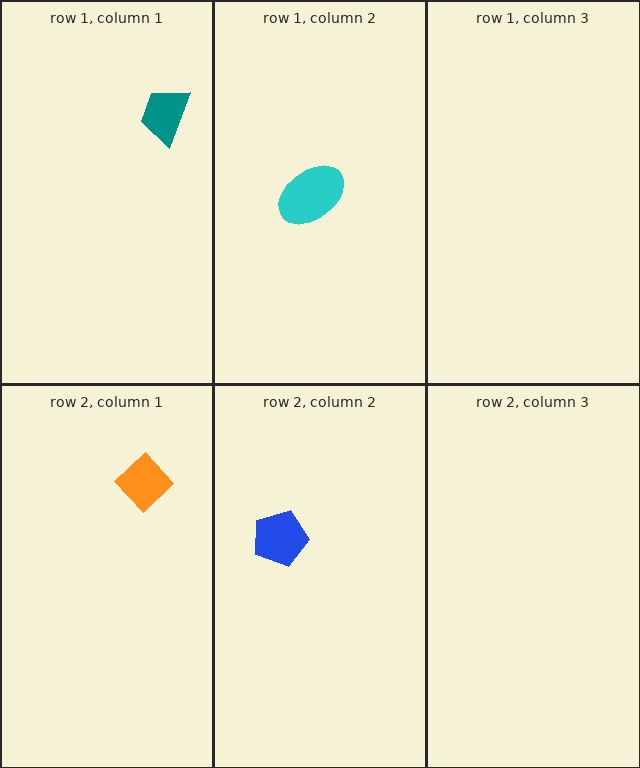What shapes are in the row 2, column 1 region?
The orange diamond.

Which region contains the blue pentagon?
The row 2, column 2 region.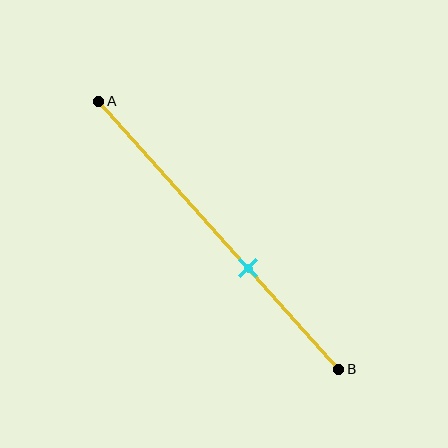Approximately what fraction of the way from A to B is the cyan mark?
The cyan mark is approximately 60% of the way from A to B.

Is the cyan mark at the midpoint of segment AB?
No, the mark is at about 60% from A, not at the 50% midpoint.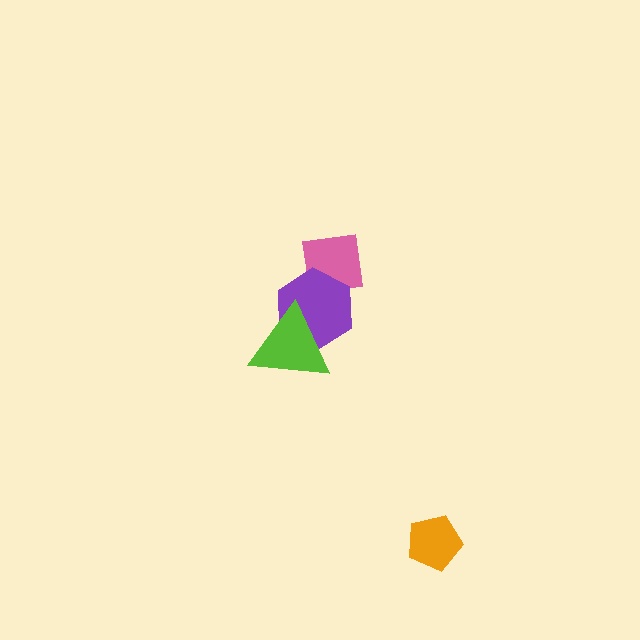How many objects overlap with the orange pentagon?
0 objects overlap with the orange pentagon.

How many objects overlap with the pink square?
1 object overlaps with the pink square.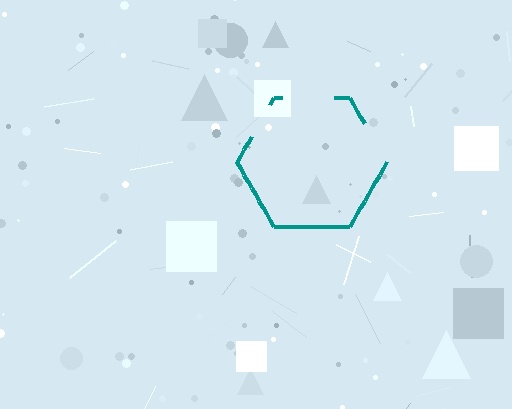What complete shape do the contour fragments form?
The contour fragments form a hexagon.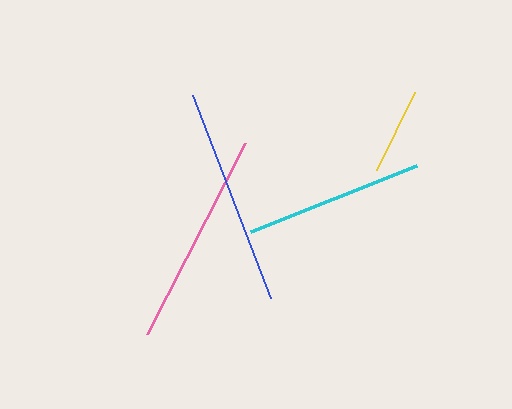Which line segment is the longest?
The blue line is the longest at approximately 217 pixels.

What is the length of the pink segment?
The pink segment is approximately 214 pixels long.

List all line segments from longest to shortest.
From longest to shortest: blue, pink, cyan, yellow.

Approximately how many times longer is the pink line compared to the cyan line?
The pink line is approximately 1.2 times the length of the cyan line.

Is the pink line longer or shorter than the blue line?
The blue line is longer than the pink line.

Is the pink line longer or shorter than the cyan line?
The pink line is longer than the cyan line.